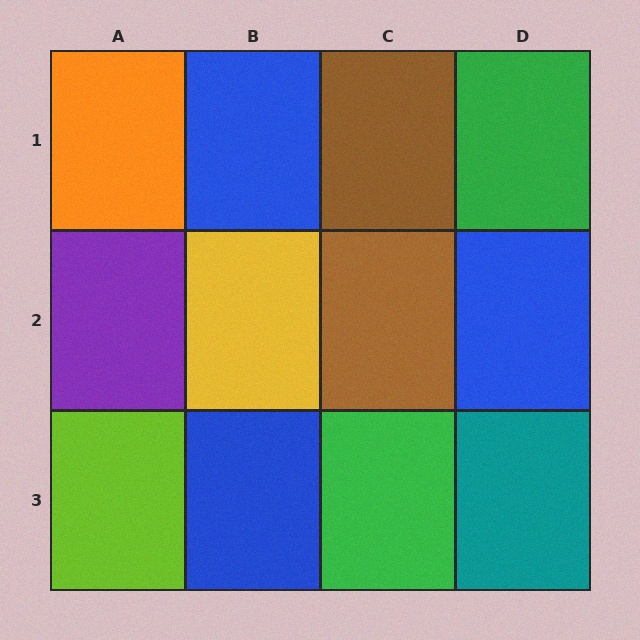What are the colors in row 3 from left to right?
Lime, blue, green, teal.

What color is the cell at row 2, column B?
Yellow.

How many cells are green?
2 cells are green.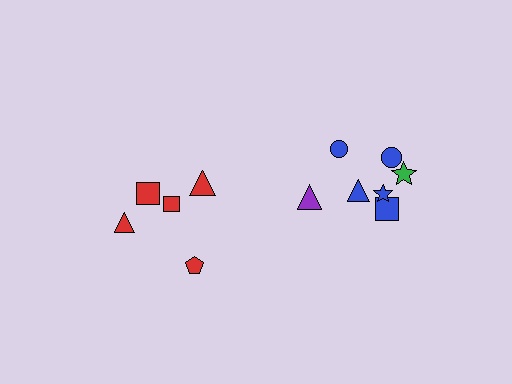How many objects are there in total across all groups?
There are 12 objects.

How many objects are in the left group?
There are 5 objects.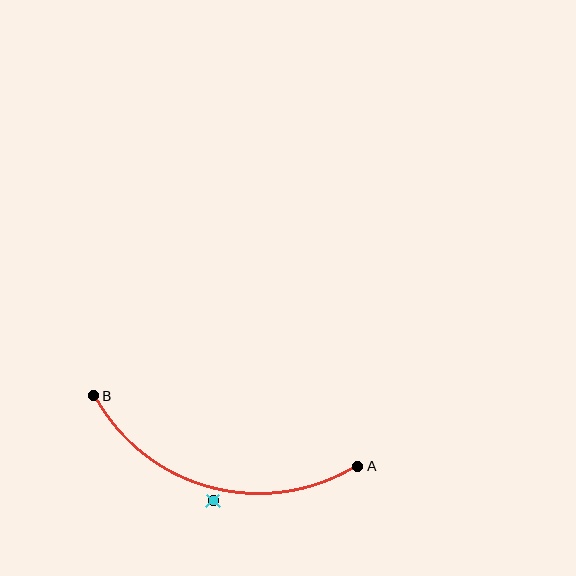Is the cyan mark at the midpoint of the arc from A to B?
No — the cyan mark does not lie on the arc at all. It sits slightly outside the curve.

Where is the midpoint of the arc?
The arc midpoint is the point on the curve farthest from the straight line joining A and B. It sits below that line.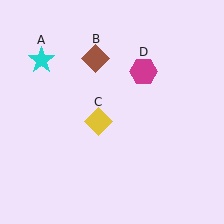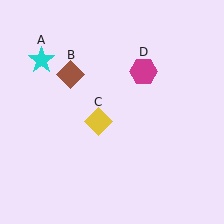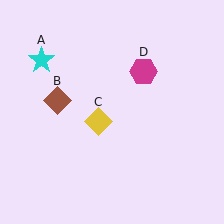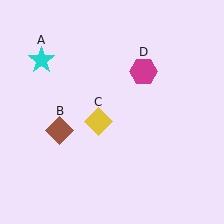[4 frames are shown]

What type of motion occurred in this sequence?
The brown diamond (object B) rotated counterclockwise around the center of the scene.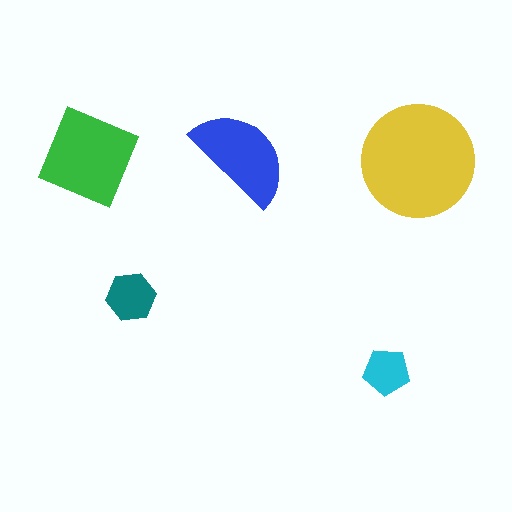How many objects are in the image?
There are 5 objects in the image.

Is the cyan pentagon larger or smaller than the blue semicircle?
Smaller.